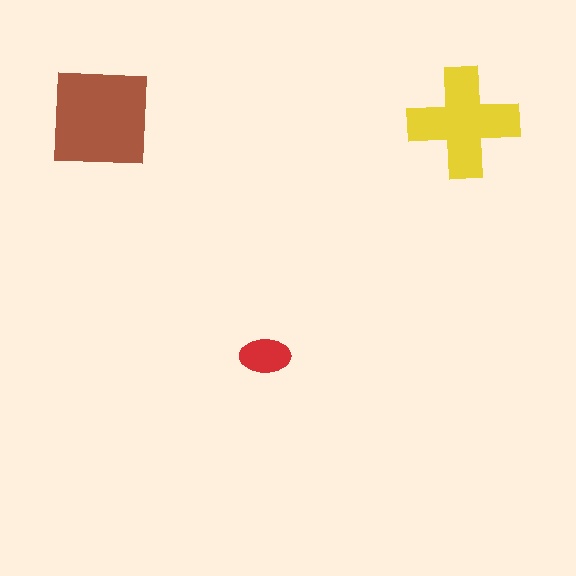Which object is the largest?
The brown square.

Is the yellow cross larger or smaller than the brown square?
Smaller.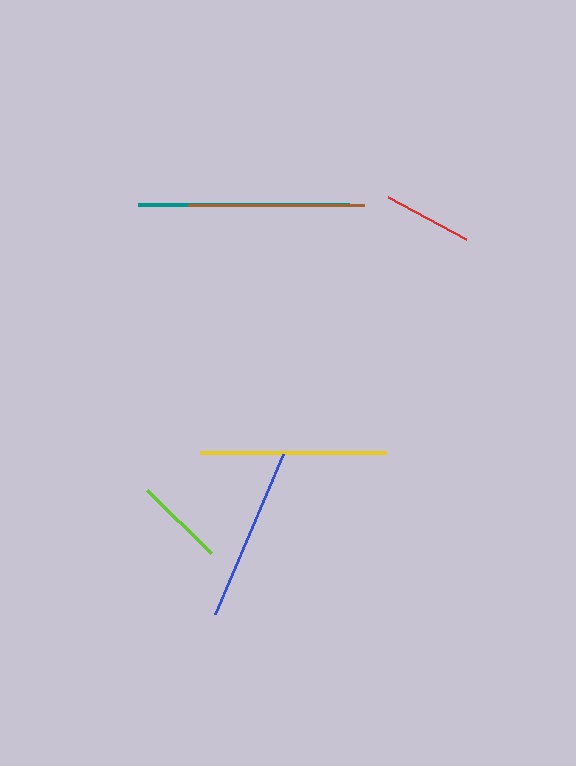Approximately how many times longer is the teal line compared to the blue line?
The teal line is approximately 1.2 times the length of the blue line.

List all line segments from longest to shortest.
From longest to shortest: teal, yellow, brown, blue, lime, red.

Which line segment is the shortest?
The red line is the shortest at approximately 89 pixels.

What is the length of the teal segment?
The teal segment is approximately 211 pixels long.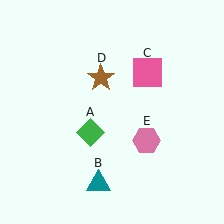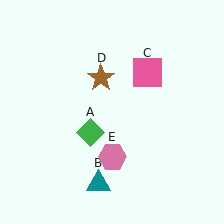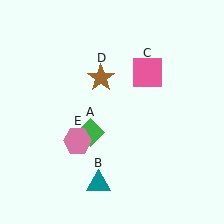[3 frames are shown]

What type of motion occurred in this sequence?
The pink hexagon (object E) rotated clockwise around the center of the scene.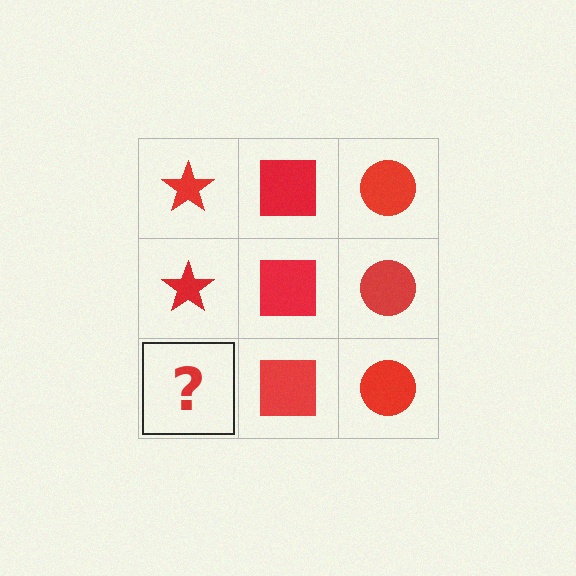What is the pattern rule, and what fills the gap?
The rule is that each column has a consistent shape. The gap should be filled with a red star.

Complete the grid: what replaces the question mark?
The question mark should be replaced with a red star.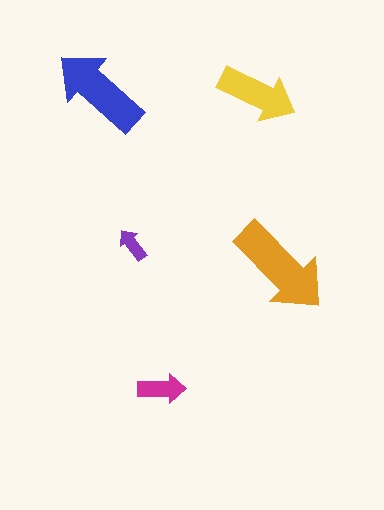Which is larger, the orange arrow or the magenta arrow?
The orange one.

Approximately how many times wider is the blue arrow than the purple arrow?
About 3 times wider.